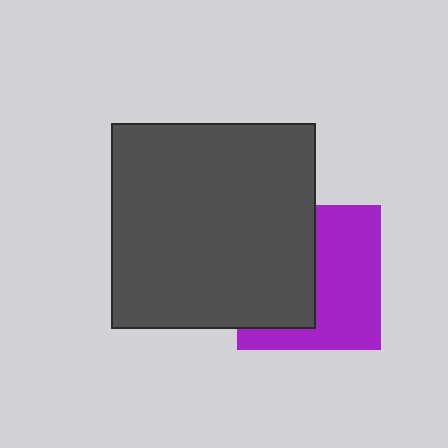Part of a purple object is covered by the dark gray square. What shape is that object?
It is a square.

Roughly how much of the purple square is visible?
About half of it is visible (roughly 53%).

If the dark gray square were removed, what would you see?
You would see the complete purple square.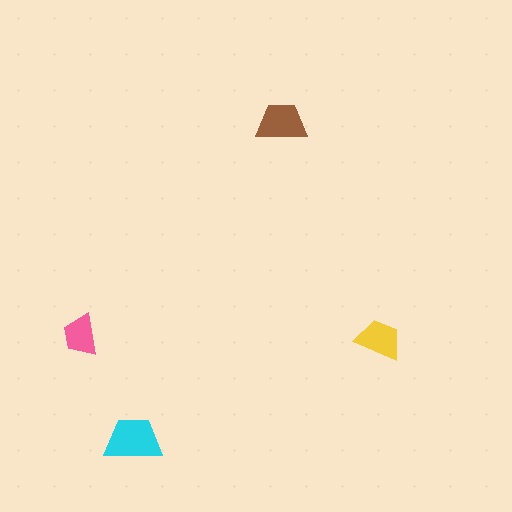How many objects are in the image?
There are 4 objects in the image.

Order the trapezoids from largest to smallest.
the cyan one, the brown one, the yellow one, the pink one.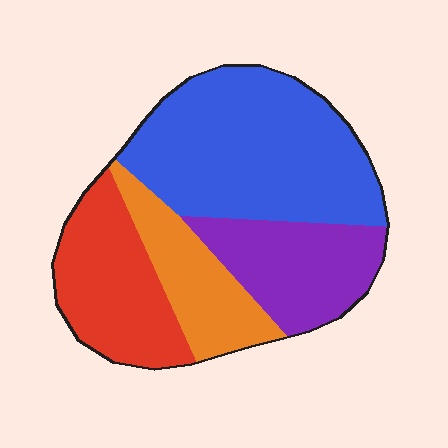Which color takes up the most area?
Blue, at roughly 40%.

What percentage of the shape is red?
Red covers 22% of the shape.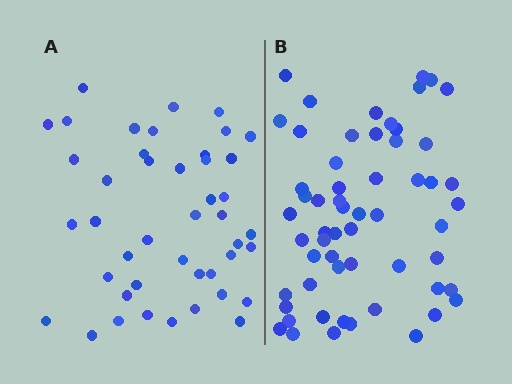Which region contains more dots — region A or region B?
Region B (the right region) has more dots.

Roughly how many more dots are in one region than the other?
Region B has approximately 15 more dots than region A.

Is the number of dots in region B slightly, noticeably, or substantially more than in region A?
Region B has noticeably more, but not dramatically so. The ratio is roughly 1.3 to 1.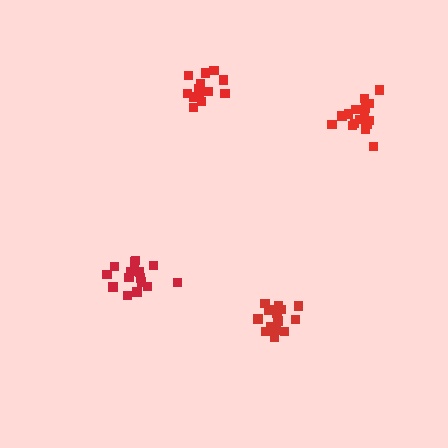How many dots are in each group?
Group 1: 17 dots, Group 2: 15 dots, Group 3: 15 dots, Group 4: 14 dots (61 total).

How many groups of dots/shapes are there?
There are 4 groups.